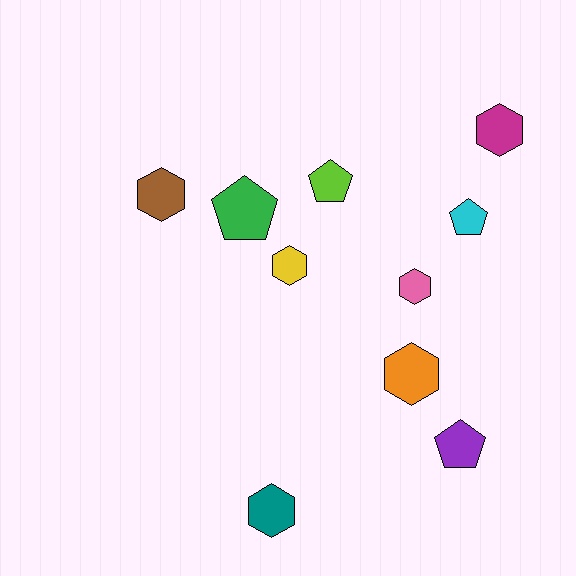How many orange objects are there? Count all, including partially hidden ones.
There is 1 orange object.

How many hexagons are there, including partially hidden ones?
There are 6 hexagons.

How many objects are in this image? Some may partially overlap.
There are 10 objects.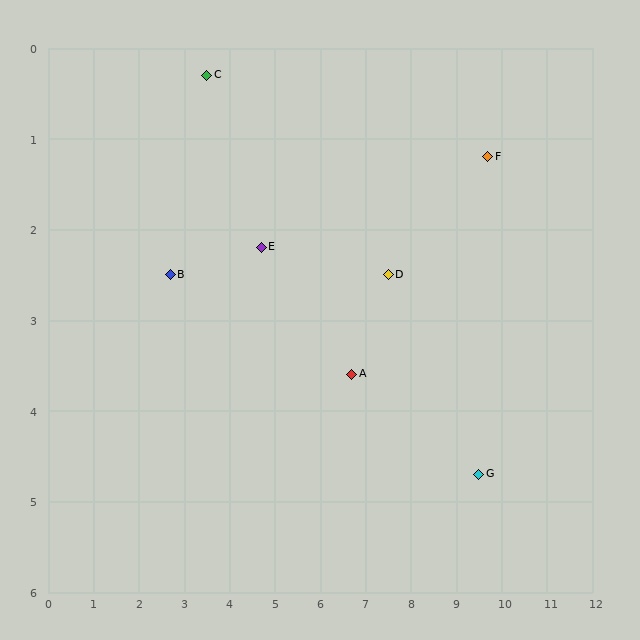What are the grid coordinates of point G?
Point G is at approximately (9.5, 4.7).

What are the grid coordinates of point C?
Point C is at approximately (3.5, 0.3).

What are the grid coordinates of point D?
Point D is at approximately (7.5, 2.5).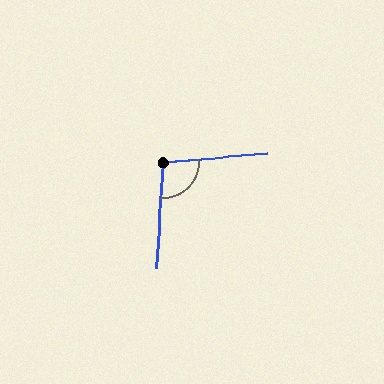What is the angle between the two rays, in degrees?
Approximately 99 degrees.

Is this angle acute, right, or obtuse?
It is obtuse.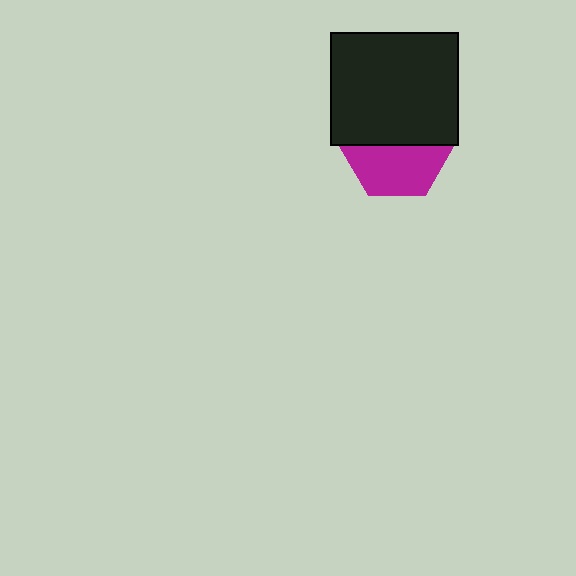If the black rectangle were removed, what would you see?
You would see the complete magenta hexagon.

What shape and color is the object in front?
The object in front is a black rectangle.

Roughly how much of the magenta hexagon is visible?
About half of it is visible (roughly 51%).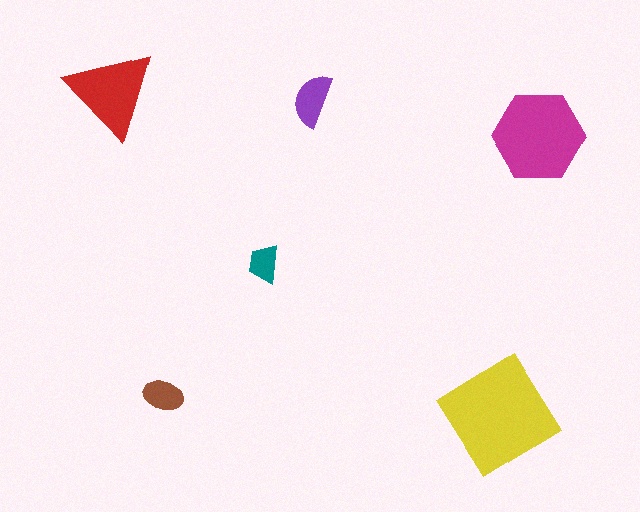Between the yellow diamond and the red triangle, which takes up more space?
The yellow diamond.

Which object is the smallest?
The teal trapezoid.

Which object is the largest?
The yellow diamond.